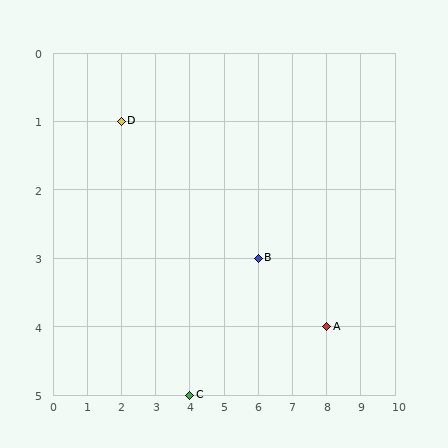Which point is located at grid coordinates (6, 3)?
Point B is at (6, 3).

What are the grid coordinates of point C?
Point C is at grid coordinates (4, 5).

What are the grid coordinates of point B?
Point B is at grid coordinates (6, 3).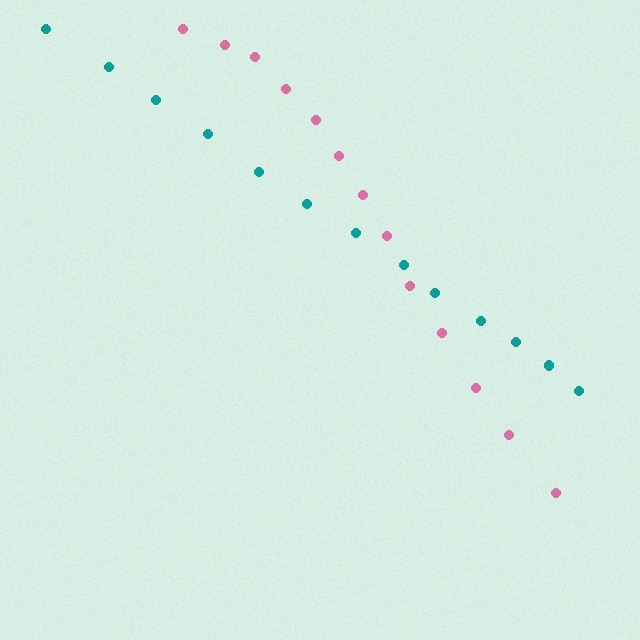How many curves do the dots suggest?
There are 2 distinct paths.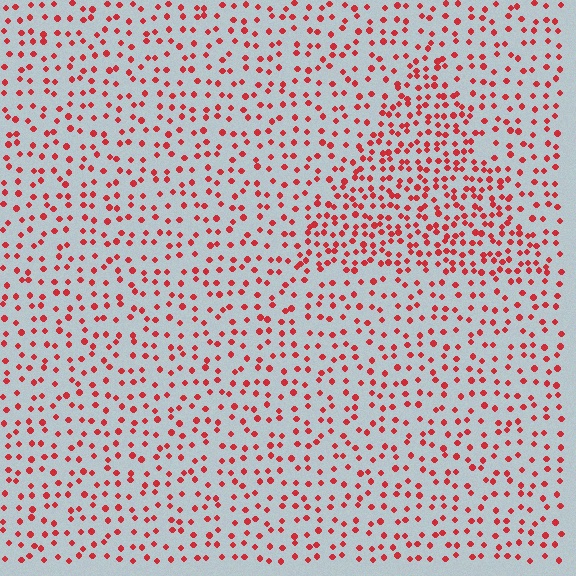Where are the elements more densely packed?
The elements are more densely packed inside the triangle boundary.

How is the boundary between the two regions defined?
The boundary is defined by a change in element density (approximately 1.9x ratio). All elements are the same color, size, and shape.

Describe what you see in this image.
The image contains small red elements arranged at two different densities. A triangle-shaped region is visible where the elements are more densely packed than the surrounding area.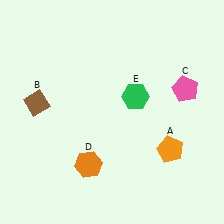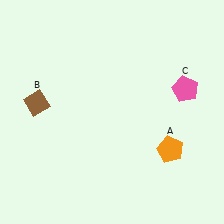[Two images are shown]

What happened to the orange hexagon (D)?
The orange hexagon (D) was removed in Image 2. It was in the bottom-left area of Image 1.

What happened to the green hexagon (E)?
The green hexagon (E) was removed in Image 2. It was in the top-right area of Image 1.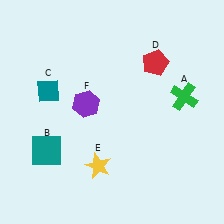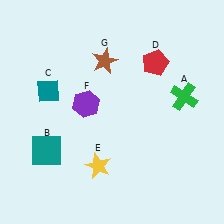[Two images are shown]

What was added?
A brown star (G) was added in Image 2.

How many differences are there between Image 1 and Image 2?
There is 1 difference between the two images.